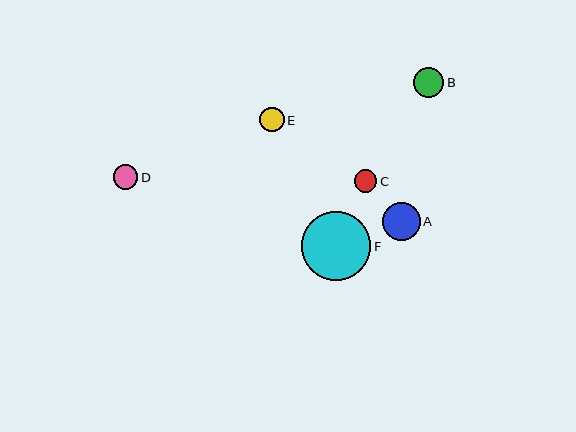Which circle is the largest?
Circle F is the largest with a size of approximately 69 pixels.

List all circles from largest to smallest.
From largest to smallest: F, A, B, E, D, C.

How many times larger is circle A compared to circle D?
Circle A is approximately 1.5 times the size of circle D.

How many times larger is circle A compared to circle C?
Circle A is approximately 1.6 times the size of circle C.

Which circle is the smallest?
Circle C is the smallest with a size of approximately 23 pixels.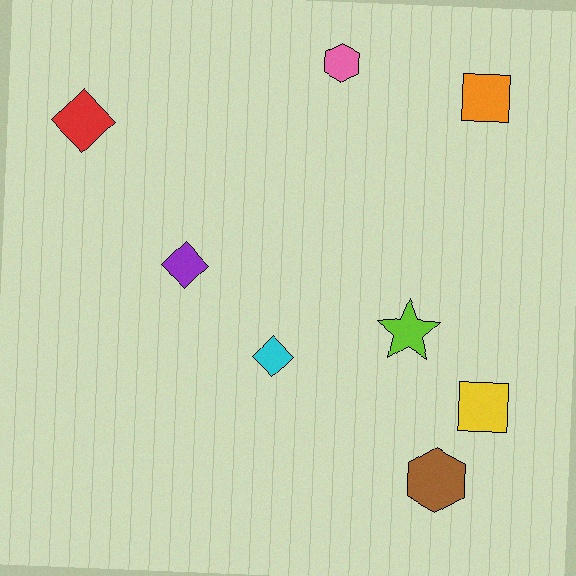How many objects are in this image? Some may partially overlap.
There are 8 objects.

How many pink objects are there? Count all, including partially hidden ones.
There is 1 pink object.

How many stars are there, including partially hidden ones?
There is 1 star.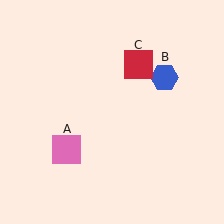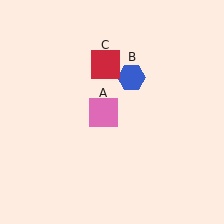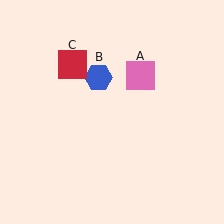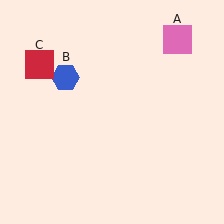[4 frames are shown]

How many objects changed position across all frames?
3 objects changed position: pink square (object A), blue hexagon (object B), red square (object C).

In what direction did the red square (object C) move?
The red square (object C) moved left.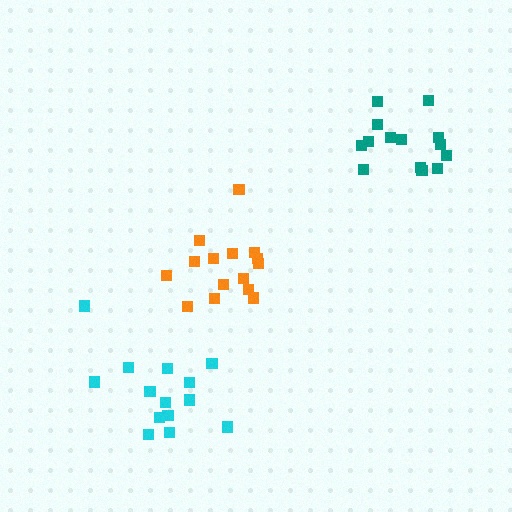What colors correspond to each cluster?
The clusters are colored: orange, cyan, teal.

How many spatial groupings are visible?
There are 3 spatial groupings.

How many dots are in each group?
Group 1: 15 dots, Group 2: 14 dots, Group 3: 14 dots (43 total).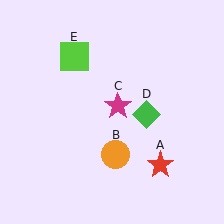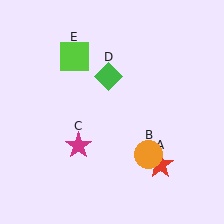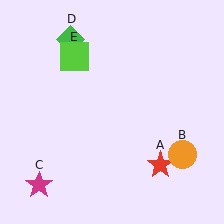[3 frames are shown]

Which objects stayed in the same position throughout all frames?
Red star (object A) and lime square (object E) remained stationary.